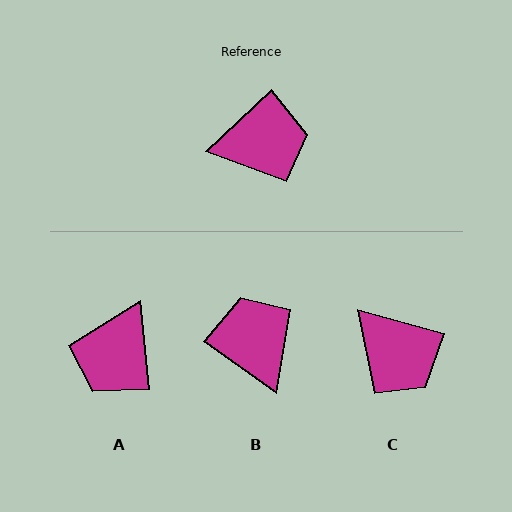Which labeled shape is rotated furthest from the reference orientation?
A, about 127 degrees away.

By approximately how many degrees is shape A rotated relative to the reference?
Approximately 127 degrees clockwise.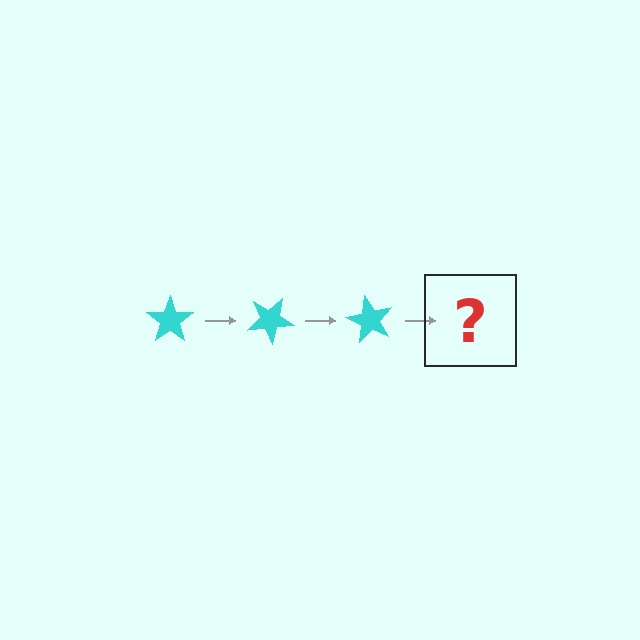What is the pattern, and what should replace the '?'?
The pattern is that the star rotates 30 degrees each step. The '?' should be a cyan star rotated 90 degrees.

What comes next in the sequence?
The next element should be a cyan star rotated 90 degrees.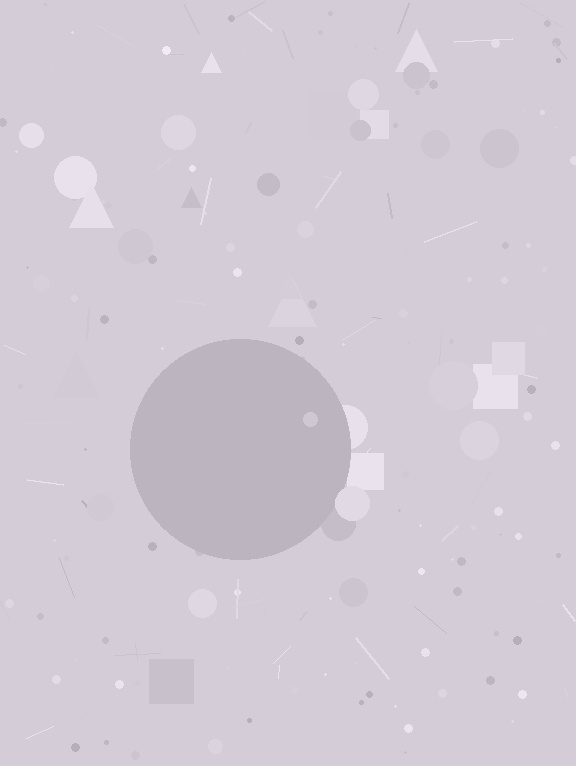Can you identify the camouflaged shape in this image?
The camouflaged shape is a circle.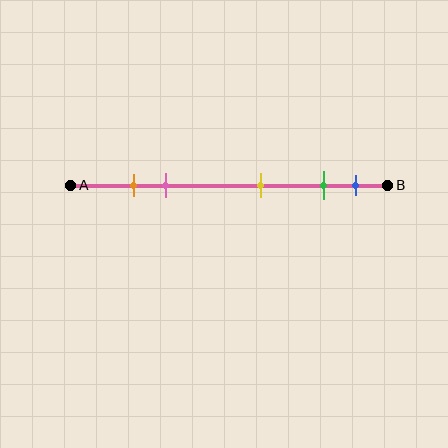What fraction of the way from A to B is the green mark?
The green mark is approximately 80% (0.8) of the way from A to B.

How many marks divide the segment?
There are 5 marks dividing the segment.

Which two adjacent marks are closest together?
The orange and pink marks are the closest adjacent pair.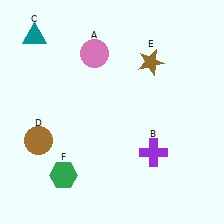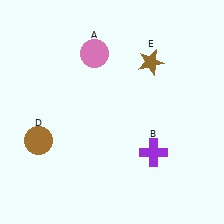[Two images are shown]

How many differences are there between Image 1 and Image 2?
There are 2 differences between the two images.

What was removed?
The green hexagon (F), the teal triangle (C) were removed in Image 2.